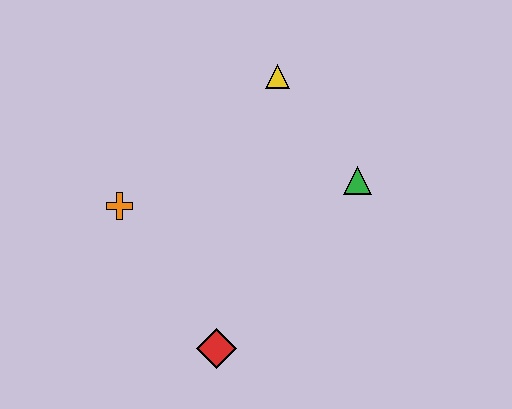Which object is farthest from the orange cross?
The green triangle is farthest from the orange cross.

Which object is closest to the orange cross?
The red diamond is closest to the orange cross.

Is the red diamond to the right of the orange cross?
Yes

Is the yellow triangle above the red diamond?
Yes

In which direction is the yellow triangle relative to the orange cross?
The yellow triangle is to the right of the orange cross.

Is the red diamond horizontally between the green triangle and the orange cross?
Yes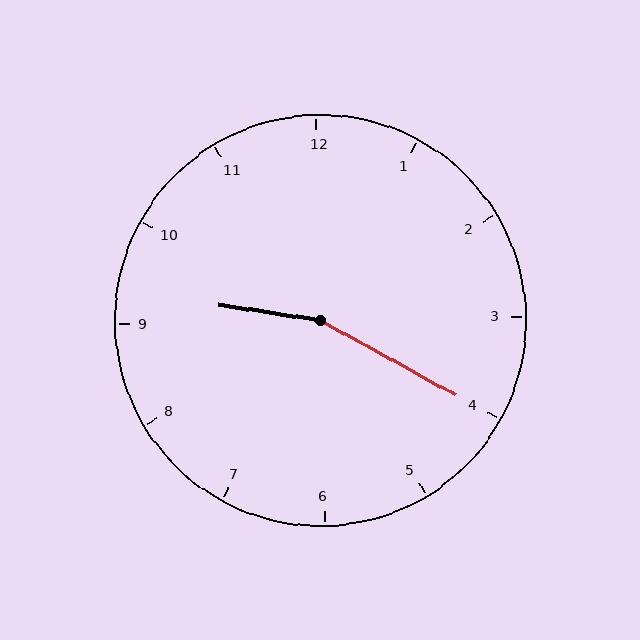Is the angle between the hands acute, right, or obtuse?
It is obtuse.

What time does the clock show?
9:20.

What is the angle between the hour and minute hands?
Approximately 160 degrees.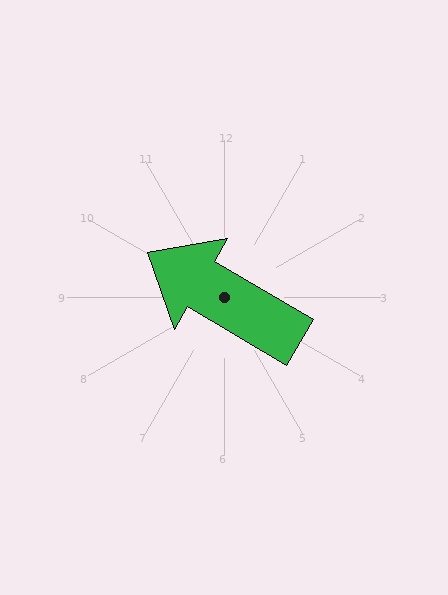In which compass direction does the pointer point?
Northwest.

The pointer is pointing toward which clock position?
Roughly 10 o'clock.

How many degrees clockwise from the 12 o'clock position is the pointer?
Approximately 300 degrees.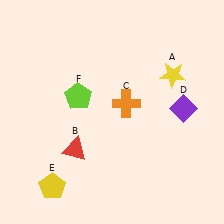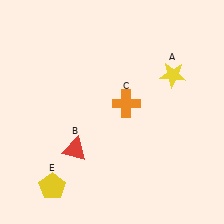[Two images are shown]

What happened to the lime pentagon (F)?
The lime pentagon (F) was removed in Image 2. It was in the top-left area of Image 1.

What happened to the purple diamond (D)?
The purple diamond (D) was removed in Image 2. It was in the top-right area of Image 1.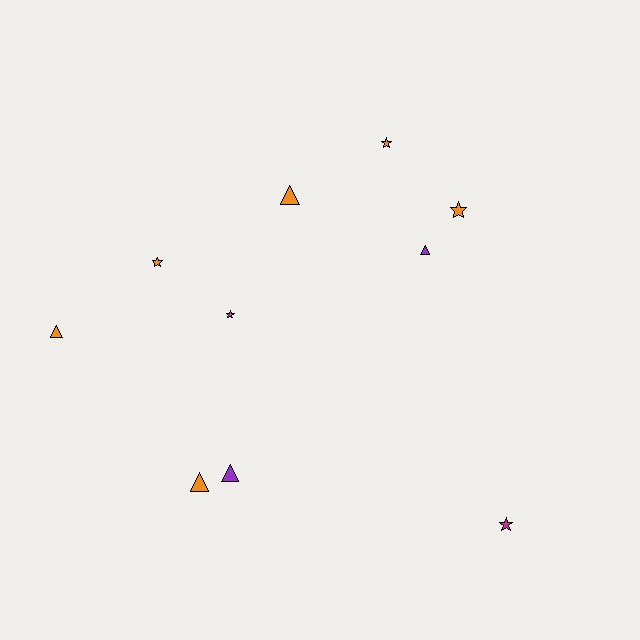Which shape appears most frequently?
Triangle, with 5 objects.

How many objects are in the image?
There are 10 objects.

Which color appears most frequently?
Orange, with 6 objects.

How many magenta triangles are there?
There are no magenta triangles.